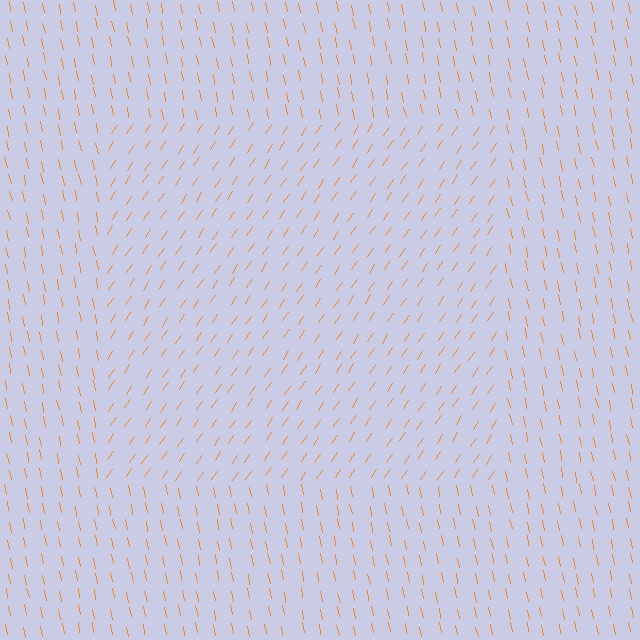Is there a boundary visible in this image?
Yes, there is a texture boundary formed by a change in line orientation.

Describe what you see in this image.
The image is filled with small orange line segments. A rectangle region in the image has lines oriented differently from the surrounding lines, creating a visible texture boundary.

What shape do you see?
I see a rectangle.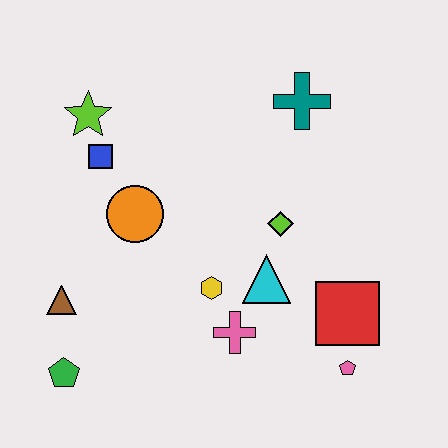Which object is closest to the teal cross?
The lime diamond is closest to the teal cross.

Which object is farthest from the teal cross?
The green pentagon is farthest from the teal cross.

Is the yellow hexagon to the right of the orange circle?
Yes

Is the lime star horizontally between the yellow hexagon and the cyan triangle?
No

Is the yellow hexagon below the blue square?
Yes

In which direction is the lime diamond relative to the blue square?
The lime diamond is to the right of the blue square.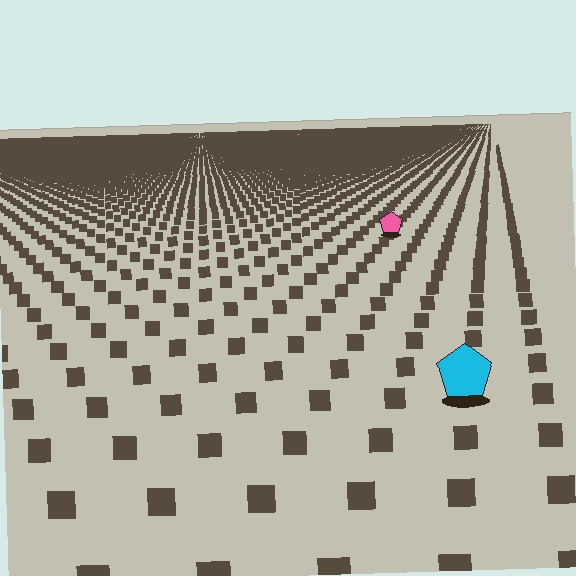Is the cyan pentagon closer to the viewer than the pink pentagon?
Yes. The cyan pentagon is closer — you can tell from the texture gradient: the ground texture is coarser near it.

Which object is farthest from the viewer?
The pink pentagon is farthest from the viewer. It appears smaller and the ground texture around it is denser.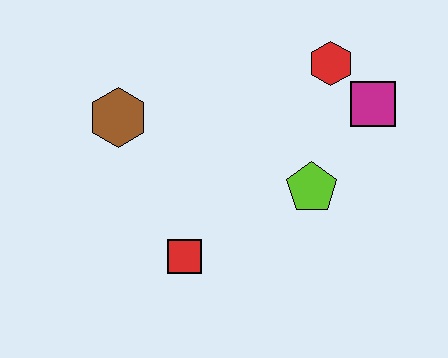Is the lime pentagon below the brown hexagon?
Yes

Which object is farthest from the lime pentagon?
The brown hexagon is farthest from the lime pentagon.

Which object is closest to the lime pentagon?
The magenta square is closest to the lime pentagon.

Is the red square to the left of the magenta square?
Yes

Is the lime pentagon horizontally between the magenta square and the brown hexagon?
Yes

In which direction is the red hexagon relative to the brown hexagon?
The red hexagon is to the right of the brown hexagon.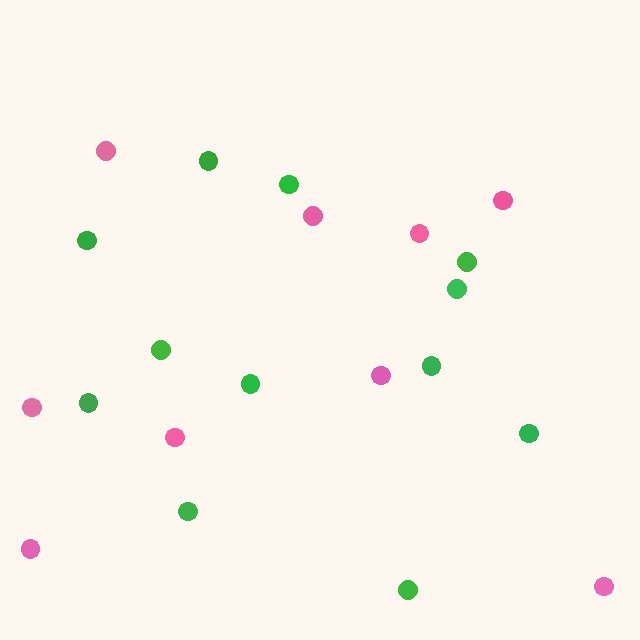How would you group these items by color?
There are 2 groups: one group of pink circles (9) and one group of green circles (12).